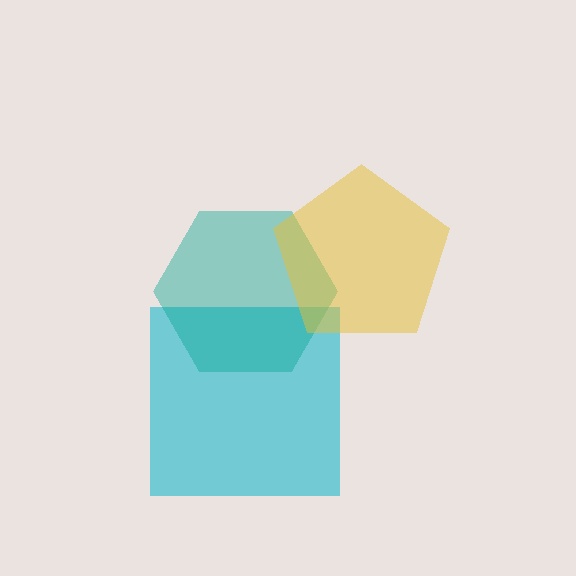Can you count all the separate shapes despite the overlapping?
Yes, there are 3 separate shapes.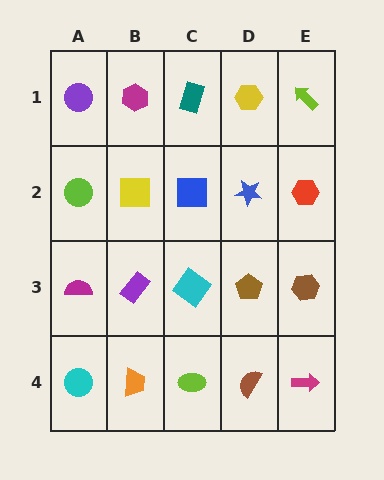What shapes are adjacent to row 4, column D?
A brown pentagon (row 3, column D), a lime ellipse (row 4, column C), a magenta arrow (row 4, column E).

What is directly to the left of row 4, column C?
An orange trapezoid.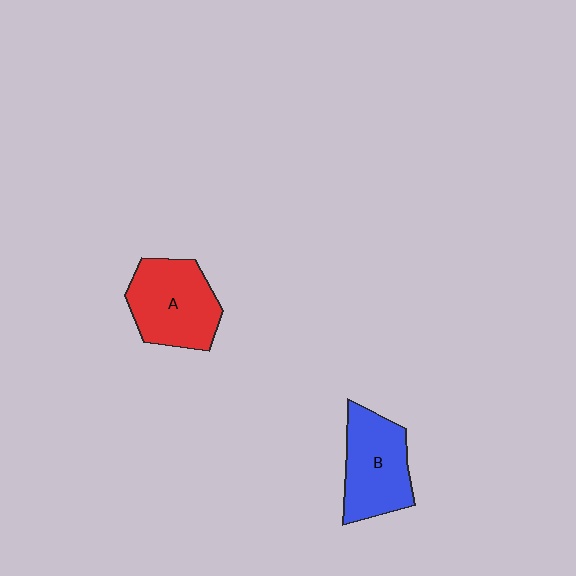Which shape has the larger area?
Shape A (red).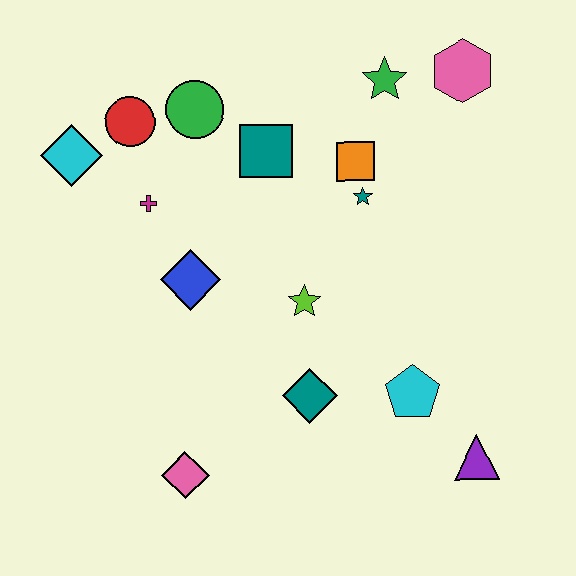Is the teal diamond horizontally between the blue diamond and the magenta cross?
No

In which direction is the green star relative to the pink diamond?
The green star is above the pink diamond.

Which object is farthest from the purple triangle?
The cyan diamond is farthest from the purple triangle.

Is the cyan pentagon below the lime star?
Yes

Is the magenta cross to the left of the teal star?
Yes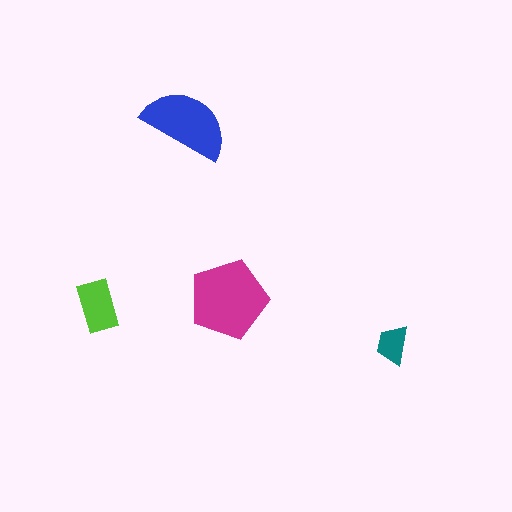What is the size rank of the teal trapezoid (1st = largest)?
4th.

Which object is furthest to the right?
The teal trapezoid is rightmost.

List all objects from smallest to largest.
The teal trapezoid, the lime rectangle, the blue semicircle, the magenta pentagon.